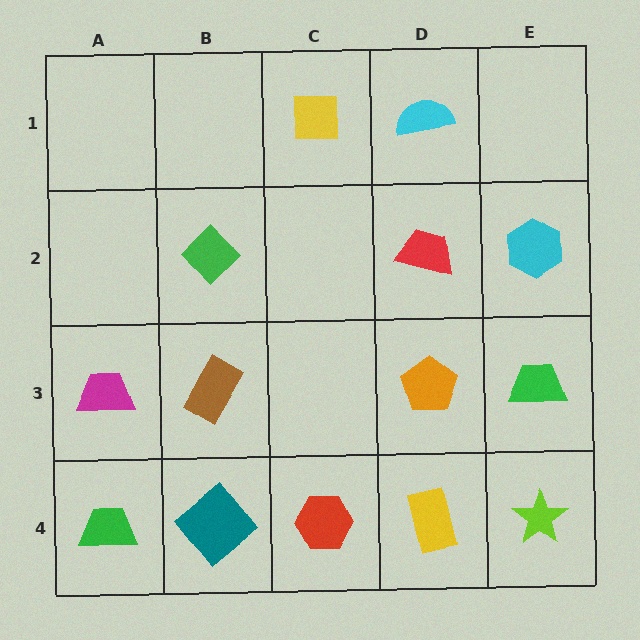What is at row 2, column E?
A cyan hexagon.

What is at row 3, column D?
An orange pentagon.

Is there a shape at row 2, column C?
No, that cell is empty.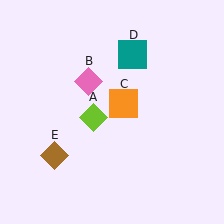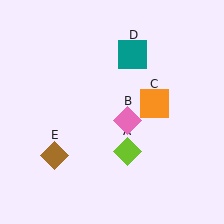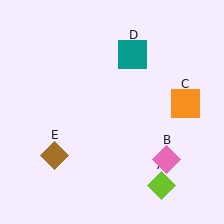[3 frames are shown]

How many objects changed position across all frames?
3 objects changed position: lime diamond (object A), pink diamond (object B), orange square (object C).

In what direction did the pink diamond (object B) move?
The pink diamond (object B) moved down and to the right.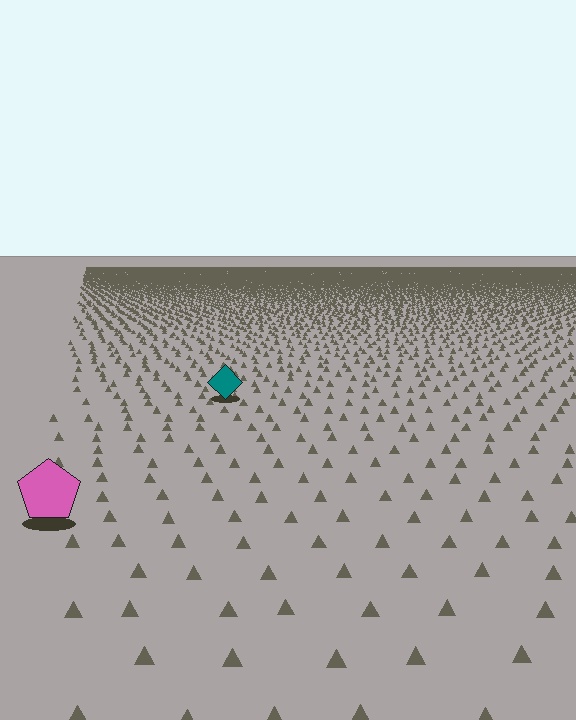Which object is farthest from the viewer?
The teal diamond is farthest from the viewer. It appears smaller and the ground texture around it is denser.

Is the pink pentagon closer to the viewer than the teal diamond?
Yes. The pink pentagon is closer — you can tell from the texture gradient: the ground texture is coarser near it.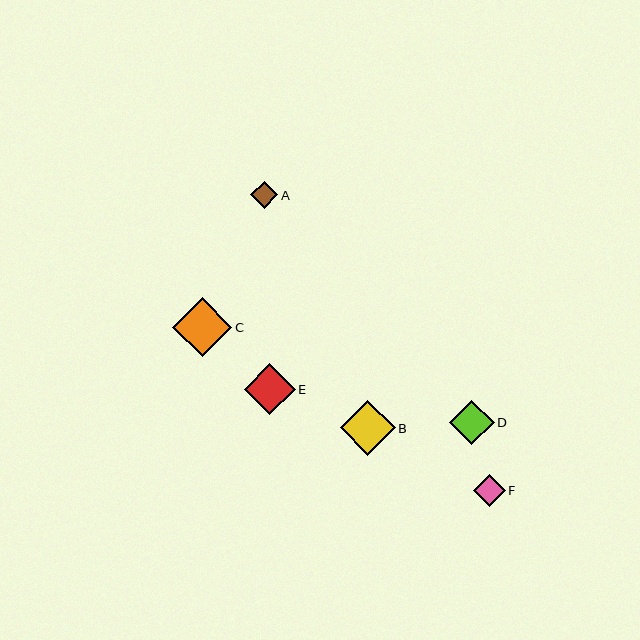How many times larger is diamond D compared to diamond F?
Diamond D is approximately 1.4 times the size of diamond F.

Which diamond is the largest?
Diamond C is the largest with a size of approximately 59 pixels.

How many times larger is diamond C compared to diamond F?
Diamond C is approximately 1.8 times the size of diamond F.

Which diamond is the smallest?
Diamond A is the smallest with a size of approximately 27 pixels.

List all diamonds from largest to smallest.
From largest to smallest: C, B, E, D, F, A.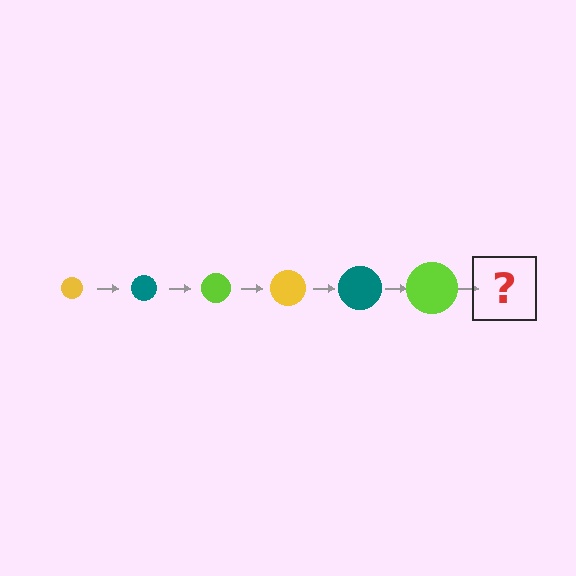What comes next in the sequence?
The next element should be a yellow circle, larger than the previous one.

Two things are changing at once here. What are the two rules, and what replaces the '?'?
The two rules are that the circle grows larger each step and the color cycles through yellow, teal, and lime. The '?' should be a yellow circle, larger than the previous one.